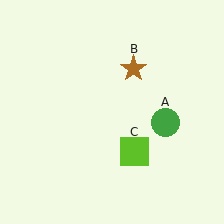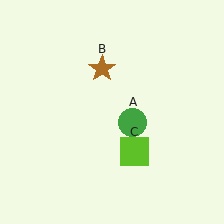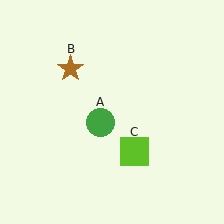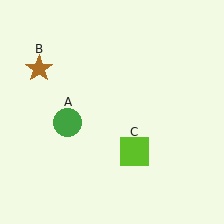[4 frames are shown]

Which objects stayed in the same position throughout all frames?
Lime square (object C) remained stationary.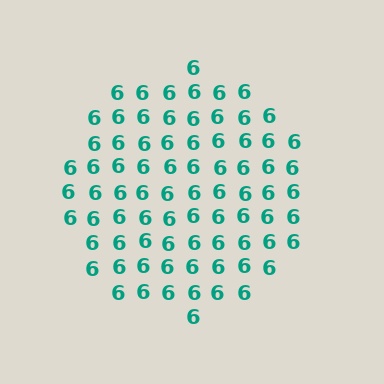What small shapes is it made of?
It is made of small digit 6's.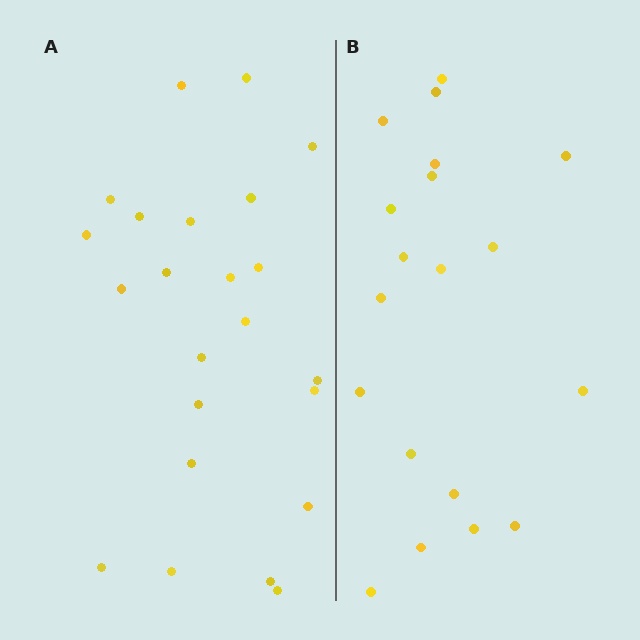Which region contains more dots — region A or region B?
Region A (the left region) has more dots.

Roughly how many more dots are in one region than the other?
Region A has about 4 more dots than region B.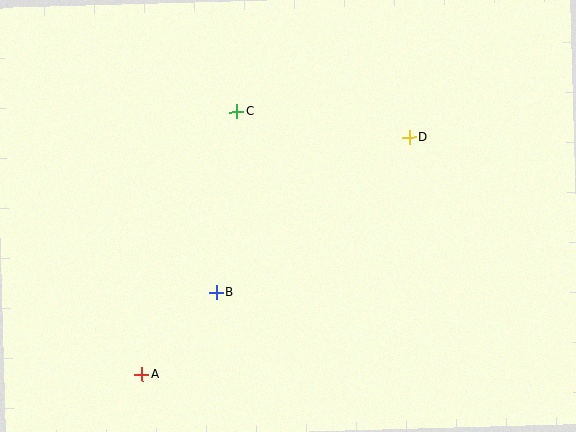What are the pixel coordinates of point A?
Point A is at (142, 375).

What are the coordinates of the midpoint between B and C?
The midpoint between B and C is at (227, 202).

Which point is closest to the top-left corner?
Point C is closest to the top-left corner.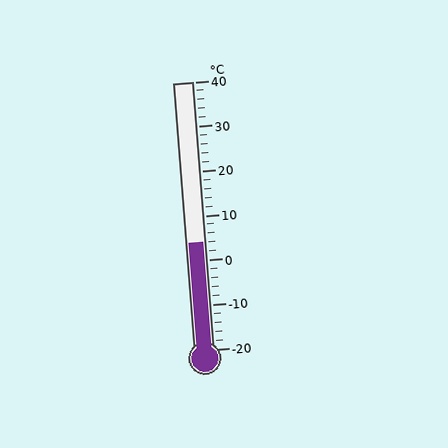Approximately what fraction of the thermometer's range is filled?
The thermometer is filled to approximately 40% of its range.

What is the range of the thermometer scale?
The thermometer scale ranges from -20°C to 40°C.